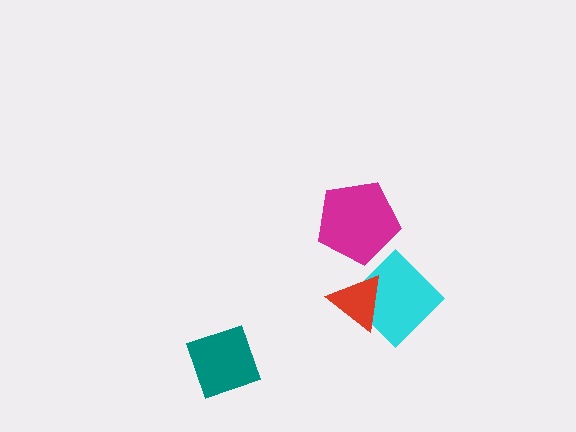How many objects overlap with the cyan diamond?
1 object overlaps with the cyan diamond.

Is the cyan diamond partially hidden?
Yes, it is partially covered by another shape.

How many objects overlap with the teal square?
0 objects overlap with the teal square.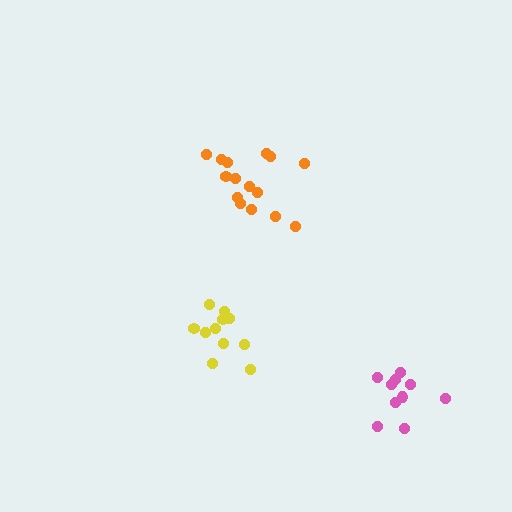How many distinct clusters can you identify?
There are 3 distinct clusters.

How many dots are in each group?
Group 1: 15 dots, Group 2: 11 dots, Group 3: 10 dots (36 total).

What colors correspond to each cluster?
The clusters are colored: orange, yellow, pink.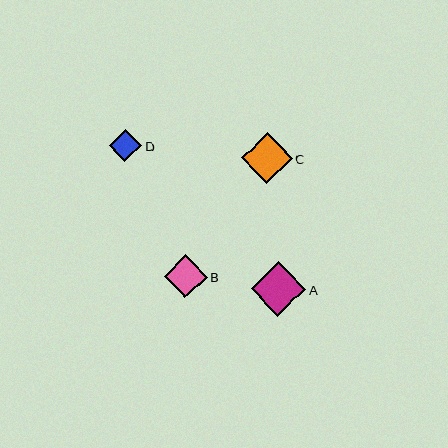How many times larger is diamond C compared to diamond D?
Diamond C is approximately 1.6 times the size of diamond D.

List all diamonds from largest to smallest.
From largest to smallest: A, C, B, D.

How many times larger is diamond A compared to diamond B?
Diamond A is approximately 1.3 times the size of diamond B.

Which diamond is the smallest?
Diamond D is the smallest with a size of approximately 32 pixels.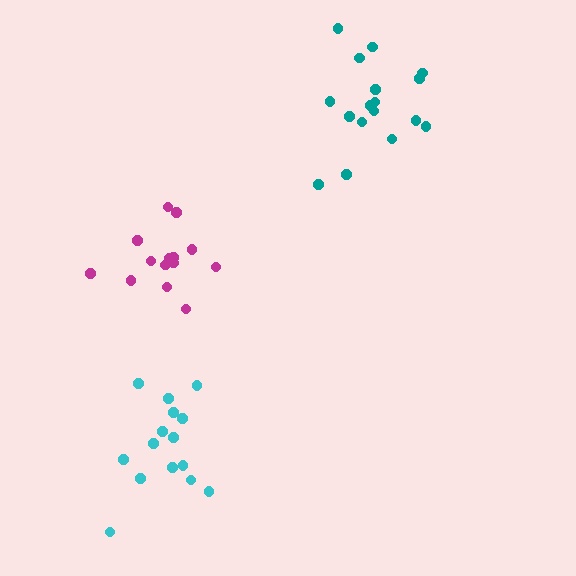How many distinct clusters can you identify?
There are 3 distinct clusters.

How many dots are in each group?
Group 1: 15 dots, Group 2: 17 dots, Group 3: 14 dots (46 total).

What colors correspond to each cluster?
The clusters are colored: cyan, teal, magenta.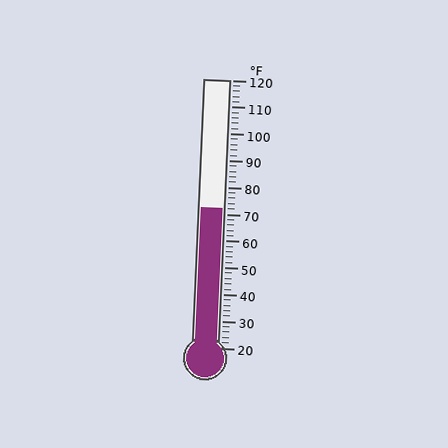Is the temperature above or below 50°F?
The temperature is above 50°F.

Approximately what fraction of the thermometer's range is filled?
The thermometer is filled to approximately 50% of its range.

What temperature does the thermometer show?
The thermometer shows approximately 72°F.